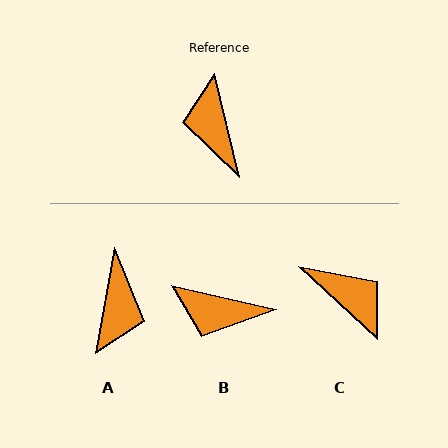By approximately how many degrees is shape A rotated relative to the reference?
Approximately 156 degrees counter-clockwise.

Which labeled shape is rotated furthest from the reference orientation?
A, about 156 degrees away.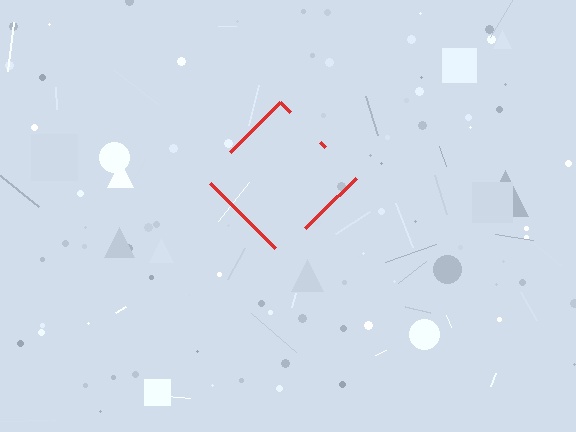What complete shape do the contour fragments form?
The contour fragments form a diamond.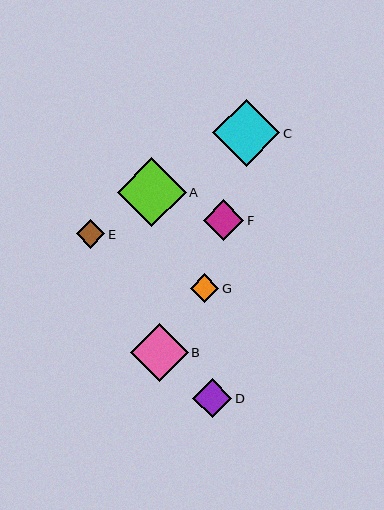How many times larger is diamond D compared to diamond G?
Diamond D is approximately 1.4 times the size of diamond G.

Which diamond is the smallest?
Diamond E is the smallest with a size of approximately 29 pixels.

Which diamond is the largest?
Diamond A is the largest with a size of approximately 69 pixels.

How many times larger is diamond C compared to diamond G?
Diamond C is approximately 2.3 times the size of diamond G.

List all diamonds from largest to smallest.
From largest to smallest: A, C, B, F, D, G, E.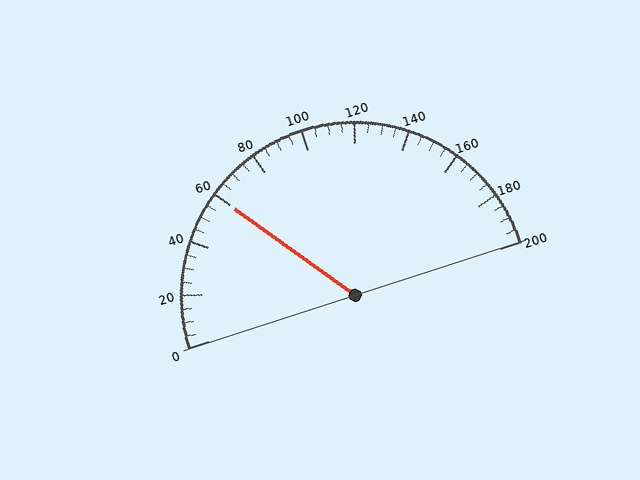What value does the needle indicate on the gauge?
The needle indicates approximately 60.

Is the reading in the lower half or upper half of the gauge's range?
The reading is in the lower half of the range (0 to 200).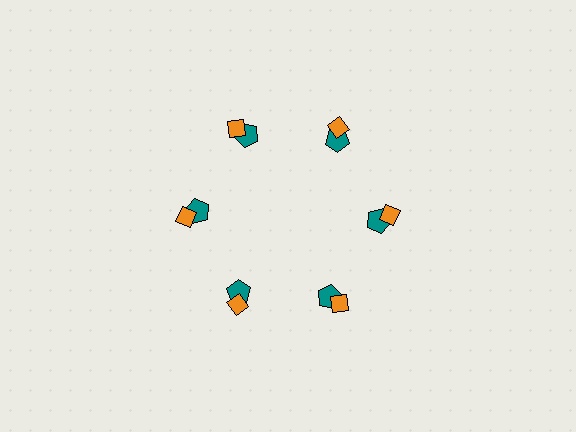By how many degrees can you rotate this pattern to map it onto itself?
The pattern maps onto itself every 60 degrees of rotation.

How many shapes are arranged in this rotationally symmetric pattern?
There are 12 shapes, arranged in 6 groups of 2.